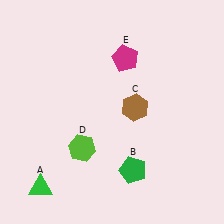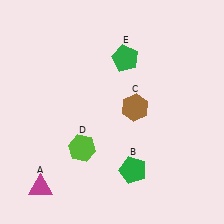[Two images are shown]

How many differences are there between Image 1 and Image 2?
There are 2 differences between the two images.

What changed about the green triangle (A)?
In Image 1, A is green. In Image 2, it changed to magenta.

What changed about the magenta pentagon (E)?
In Image 1, E is magenta. In Image 2, it changed to green.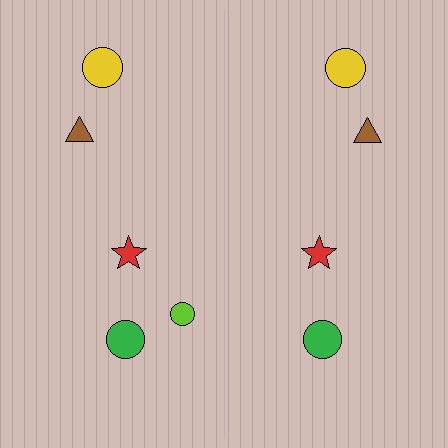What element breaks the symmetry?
A lime circle is missing from the right side.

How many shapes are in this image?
There are 9 shapes in this image.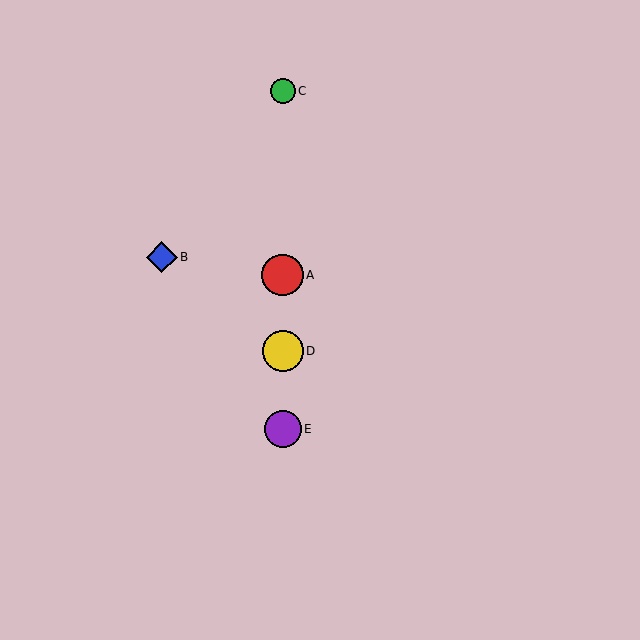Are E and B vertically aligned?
No, E is at x≈283 and B is at x≈162.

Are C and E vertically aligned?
Yes, both are at x≈283.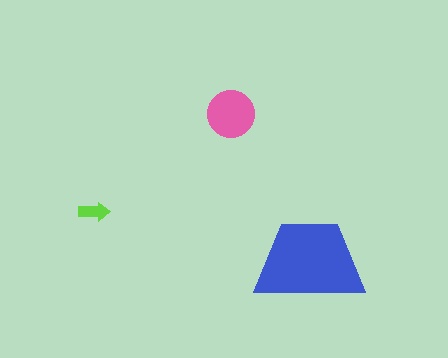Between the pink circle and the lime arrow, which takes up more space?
The pink circle.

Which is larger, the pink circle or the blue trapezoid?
The blue trapezoid.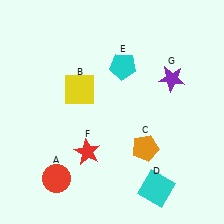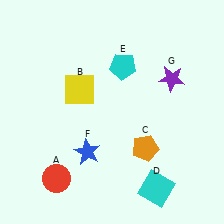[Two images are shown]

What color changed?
The star (F) changed from red in Image 1 to blue in Image 2.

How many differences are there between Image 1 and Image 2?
There is 1 difference between the two images.